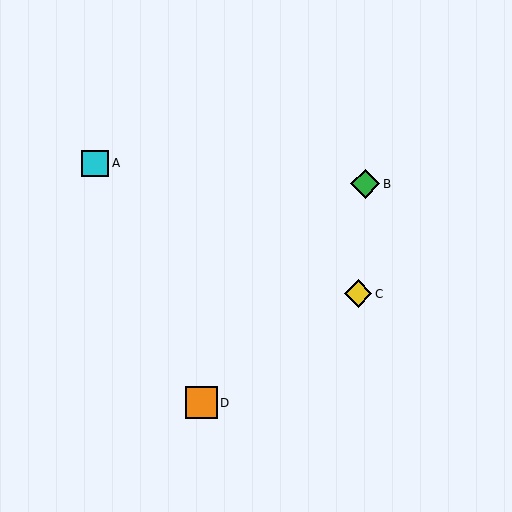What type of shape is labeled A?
Shape A is a cyan square.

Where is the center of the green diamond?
The center of the green diamond is at (365, 184).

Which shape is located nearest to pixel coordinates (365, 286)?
The yellow diamond (labeled C) at (358, 294) is nearest to that location.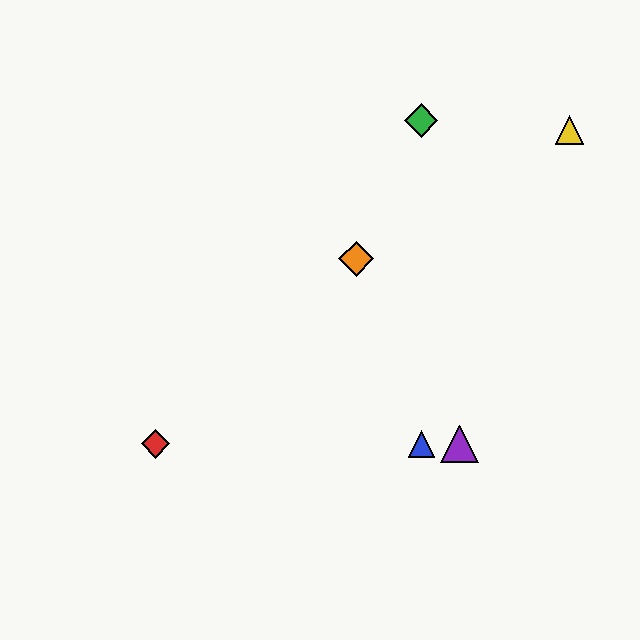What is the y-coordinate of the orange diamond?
The orange diamond is at y≈259.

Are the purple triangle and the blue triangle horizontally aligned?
Yes, both are at y≈444.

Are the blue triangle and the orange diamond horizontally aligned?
No, the blue triangle is at y≈444 and the orange diamond is at y≈259.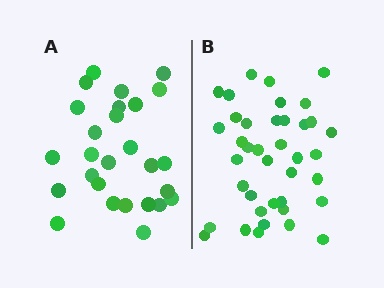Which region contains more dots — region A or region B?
Region B (the right region) has more dots.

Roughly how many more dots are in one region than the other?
Region B has roughly 12 or so more dots than region A.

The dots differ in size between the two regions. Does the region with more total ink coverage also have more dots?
No. Region A has more total ink coverage because its dots are larger, but region B actually contains more individual dots. Total area can be misleading — the number of items is what matters here.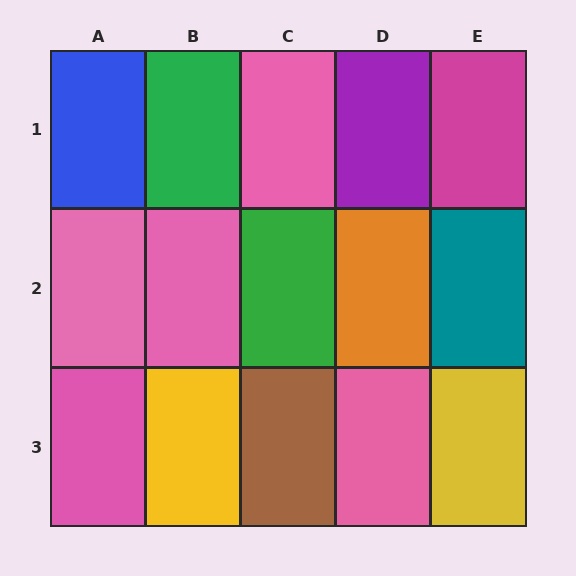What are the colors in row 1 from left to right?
Blue, green, pink, purple, magenta.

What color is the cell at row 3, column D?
Pink.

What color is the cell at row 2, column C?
Green.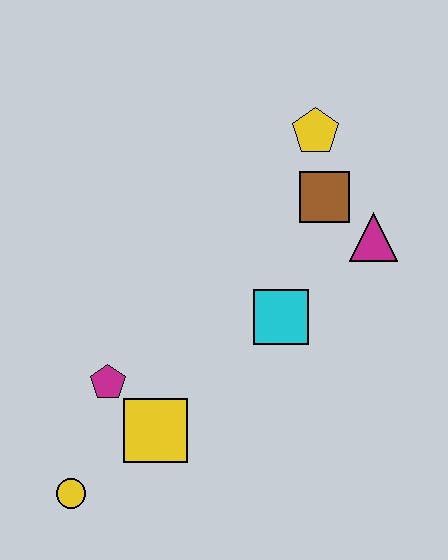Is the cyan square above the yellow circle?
Yes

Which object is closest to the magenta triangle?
The brown square is closest to the magenta triangle.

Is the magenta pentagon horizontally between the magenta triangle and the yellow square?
No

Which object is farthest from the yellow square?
The yellow pentagon is farthest from the yellow square.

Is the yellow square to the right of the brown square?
No